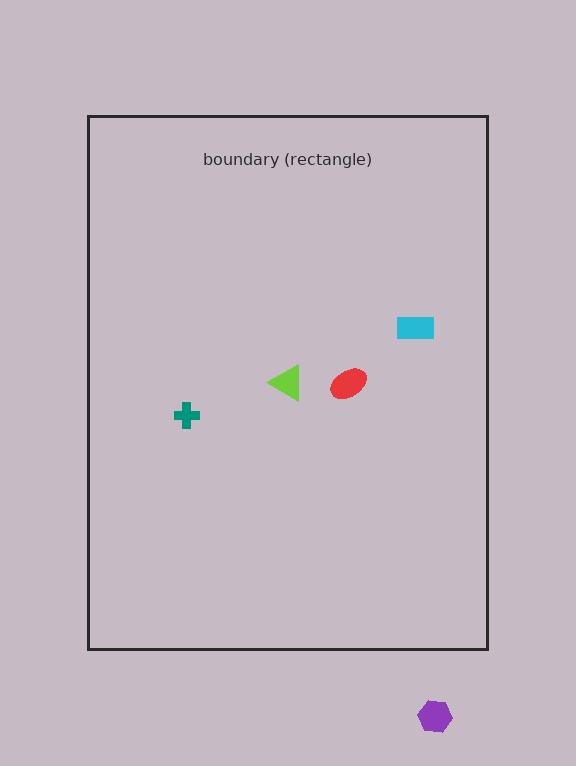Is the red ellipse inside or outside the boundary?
Inside.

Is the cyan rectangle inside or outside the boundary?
Inside.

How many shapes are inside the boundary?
4 inside, 1 outside.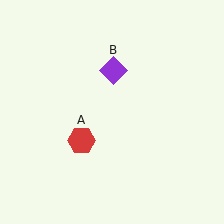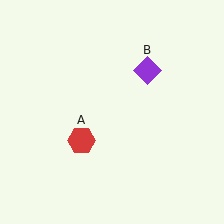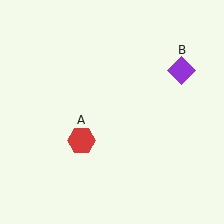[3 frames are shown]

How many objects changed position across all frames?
1 object changed position: purple diamond (object B).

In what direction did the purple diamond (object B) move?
The purple diamond (object B) moved right.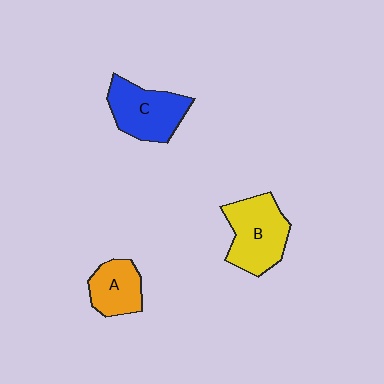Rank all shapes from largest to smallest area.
From largest to smallest: B (yellow), C (blue), A (orange).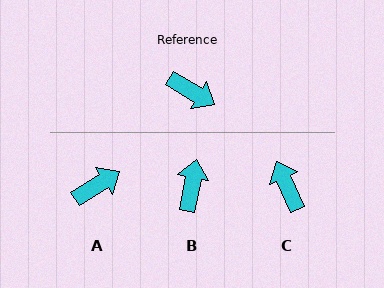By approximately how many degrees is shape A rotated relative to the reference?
Approximately 62 degrees counter-clockwise.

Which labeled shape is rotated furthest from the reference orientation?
C, about 144 degrees away.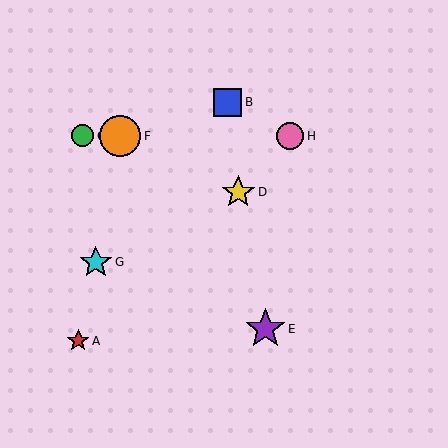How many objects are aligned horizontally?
3 objects (C, F, H) are aligned horizontally.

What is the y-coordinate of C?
Object C is at y≈136.